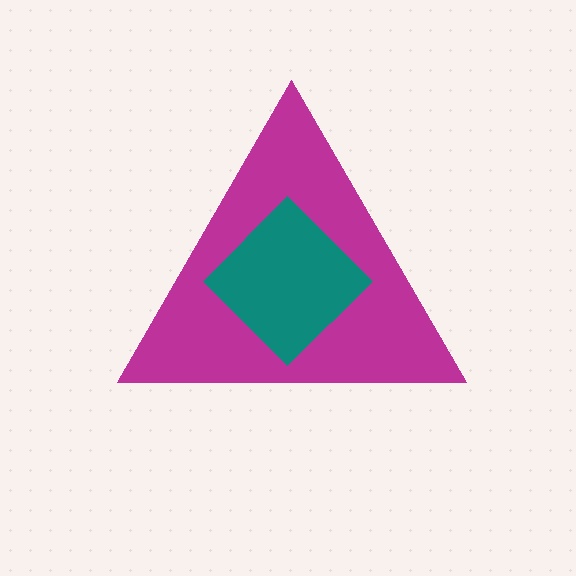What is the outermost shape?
The magenta triangle.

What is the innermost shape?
The teal diamond.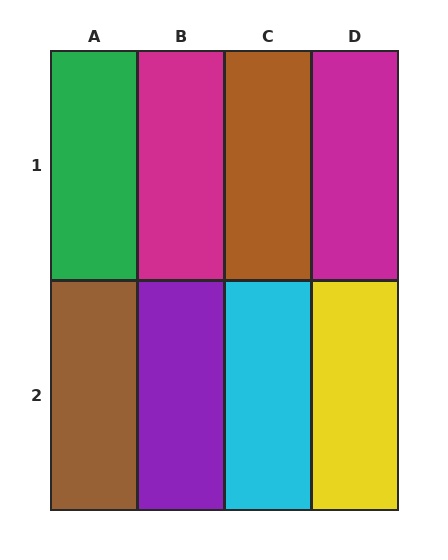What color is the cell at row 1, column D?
Magenta.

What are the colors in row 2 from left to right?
Brown, purple, cyan, yellow.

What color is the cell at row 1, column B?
Magenta.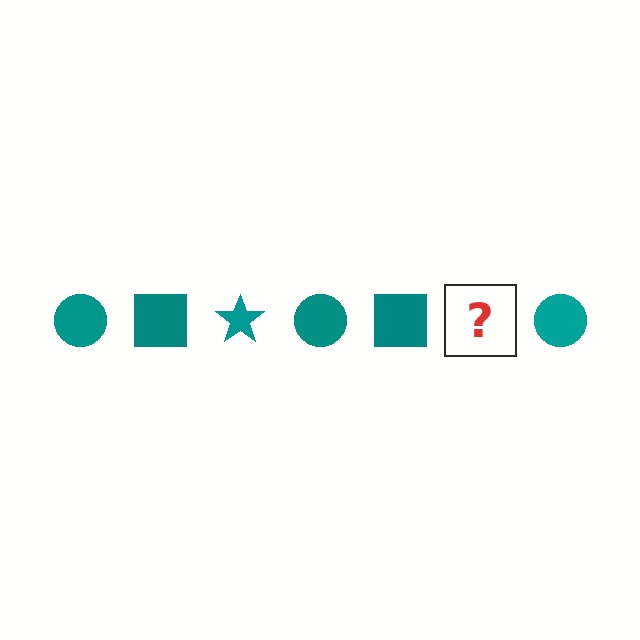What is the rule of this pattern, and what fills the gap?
The rule is that the pattern cycles through circle, square, star shapes in teal. The gap should be filled with a teal star.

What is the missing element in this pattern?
The missing element is a teal star.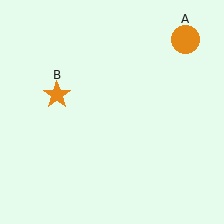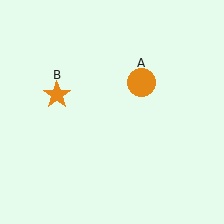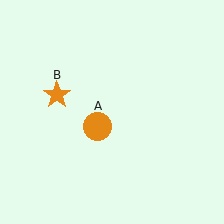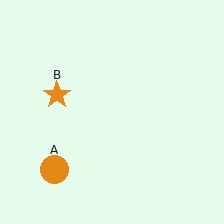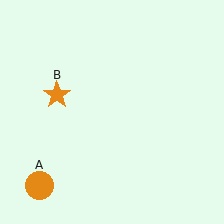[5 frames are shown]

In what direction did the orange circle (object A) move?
The orange circle (object A) moved down and to the left.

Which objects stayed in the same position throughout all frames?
Orange star (object B) remained stationary.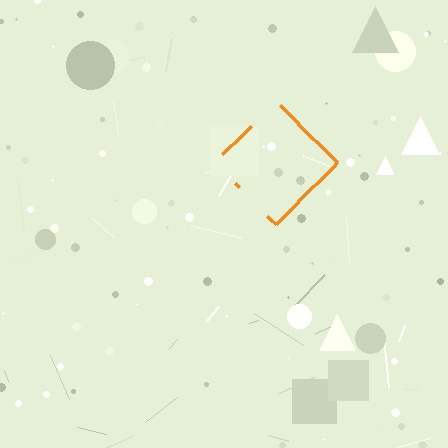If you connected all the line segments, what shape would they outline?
They would outline a diamond.